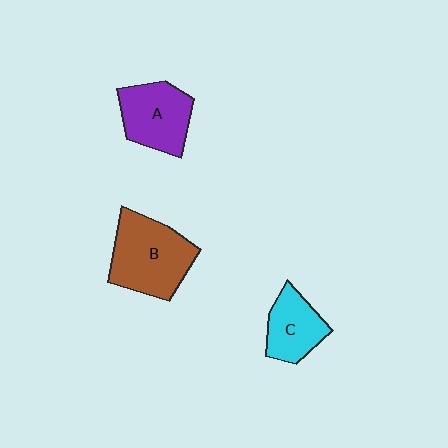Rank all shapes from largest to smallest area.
From largest to smallest: B (brown), A (purple), C (cyan).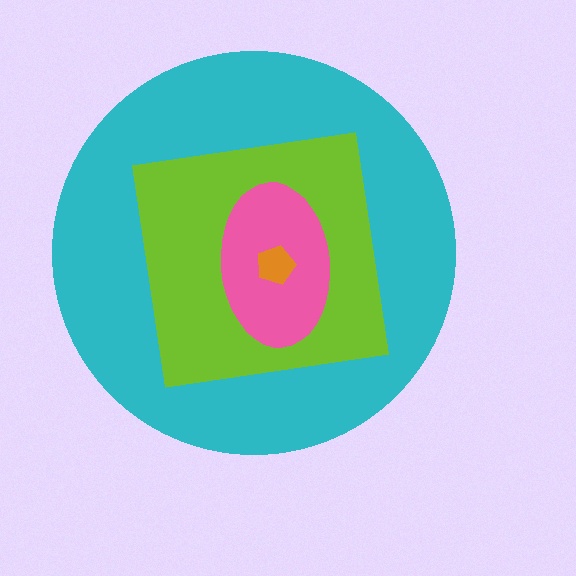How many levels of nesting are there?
4.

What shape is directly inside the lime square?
The pink ellipse.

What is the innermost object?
The orange pentagon.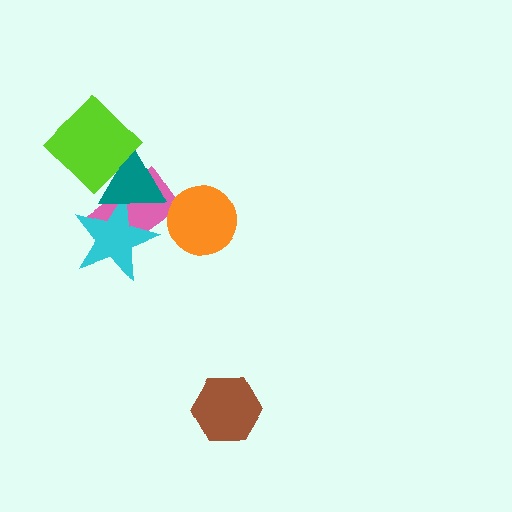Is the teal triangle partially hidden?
Yes, it is partially covered by another shape.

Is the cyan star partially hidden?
Yes, it is partially covered by another shape.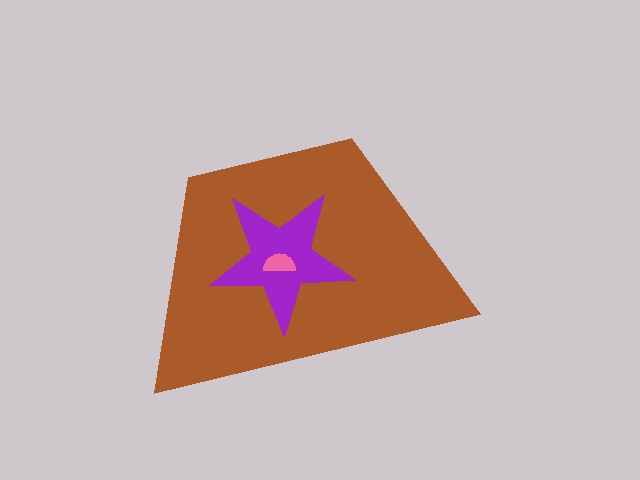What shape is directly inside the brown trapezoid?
The purple star.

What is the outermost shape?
The brown trapezoid.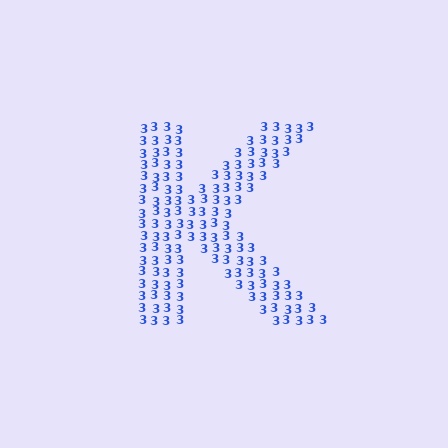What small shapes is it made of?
It is made of small digit 3's.